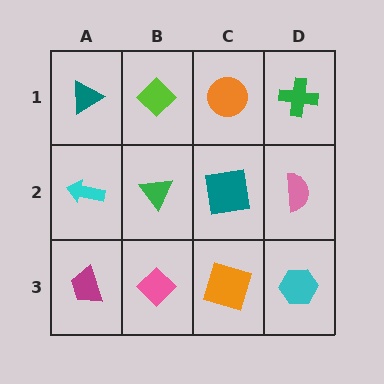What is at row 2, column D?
A pink semicircle.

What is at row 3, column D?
A cyan hexagon.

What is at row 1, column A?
A teal triangle.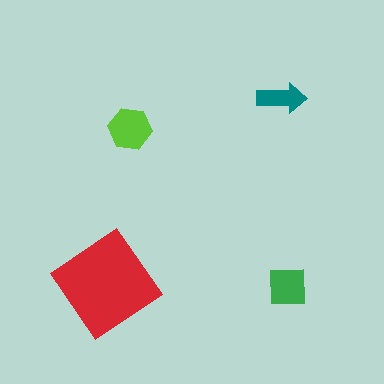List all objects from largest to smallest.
The red diamond, the lime hexagon, the green square, the teal arrow.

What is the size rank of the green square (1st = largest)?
3rd.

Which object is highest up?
The teal arrow is topmost.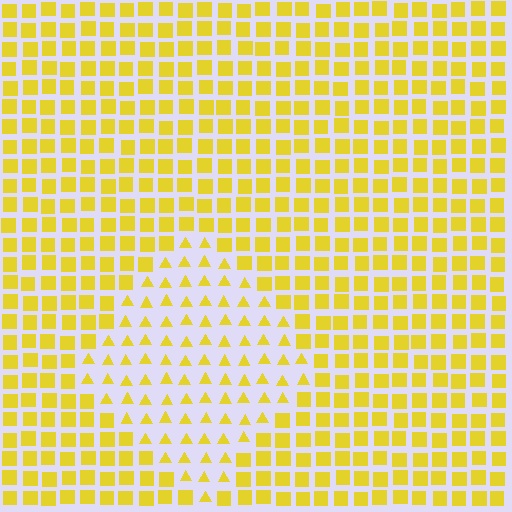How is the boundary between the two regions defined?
The boundary is defined by a change in element shape: triangles inside vs. squares outside. All elements share the same color and spacing.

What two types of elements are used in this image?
The image uses triangles inside the diamond region and squares outside it.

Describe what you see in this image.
The image is filled with small yellow elements arranged in a uniform grid. A diamond-shaped region contains triangles, while the surrounding area contains squares. The boundary is defined purely by the change in element shape.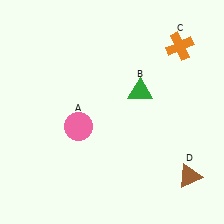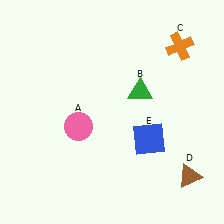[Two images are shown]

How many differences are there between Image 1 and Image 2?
There is 1 difference between the two images.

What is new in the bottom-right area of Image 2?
A blue square (E) was added in the bottom-right area of Image 2.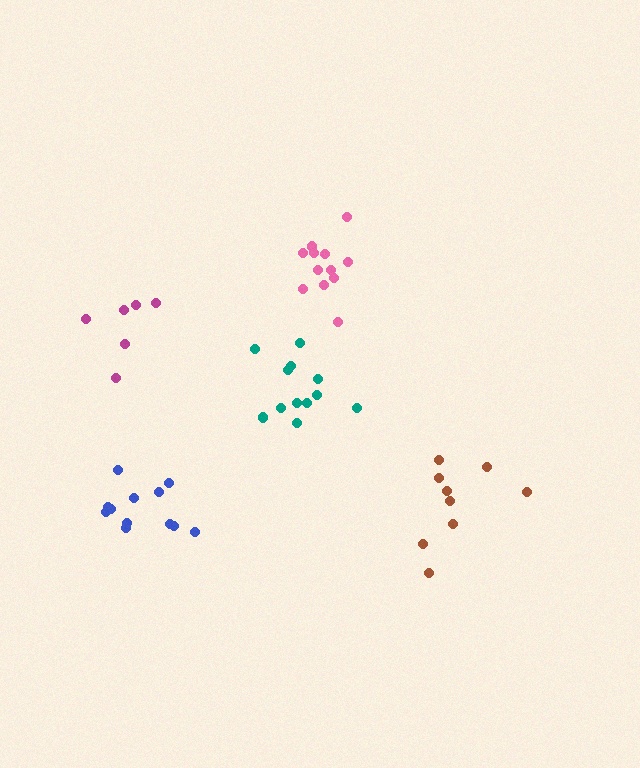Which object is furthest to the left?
The magenta cluster is leftmost.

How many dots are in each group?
Group 1: 9 dots, Group 2: 12 dots, Group 3: 6 dots, Group 4: 12 dots, Group 5: 12 dots (51 total).